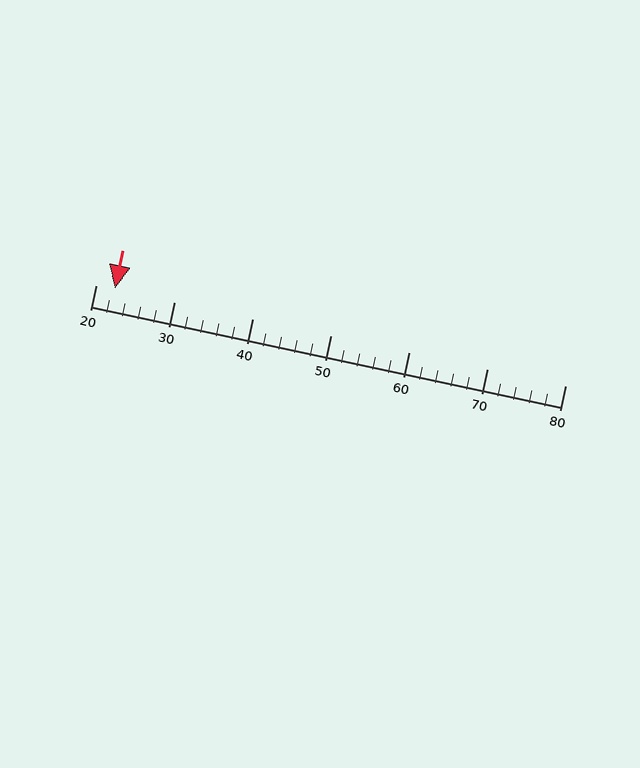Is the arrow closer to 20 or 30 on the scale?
The arrow is closer to 20.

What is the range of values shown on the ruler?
The ruler shows values from 20 to 80.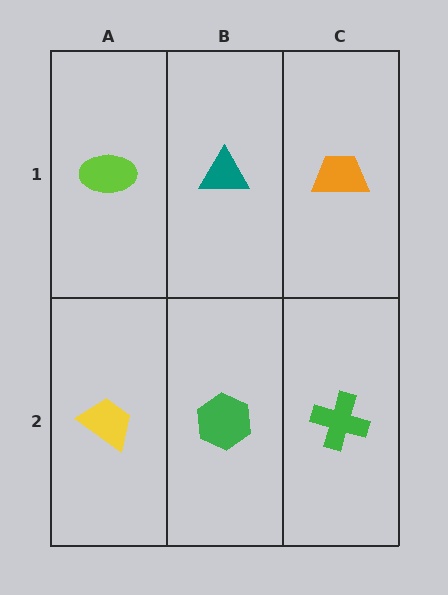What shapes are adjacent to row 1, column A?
A yellow trapezoid (row 2, column A), a teal triangle (row 1, column B).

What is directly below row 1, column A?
A yellow trapezoid.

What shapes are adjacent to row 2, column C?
An orange trapezoid (row 1, column C), a green hexagon (row 2, column B).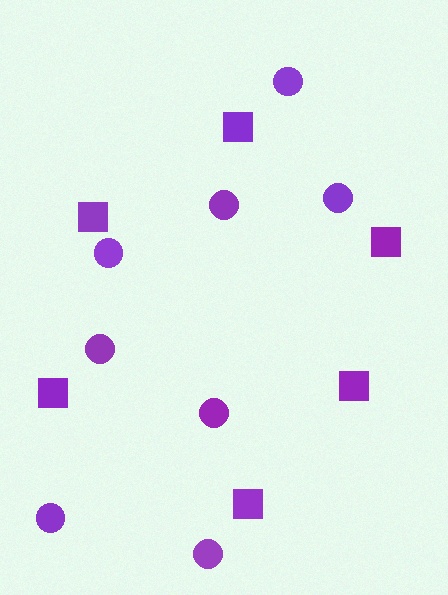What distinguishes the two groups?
There are 2 groups: one group of squares (6) and one group of circles (8).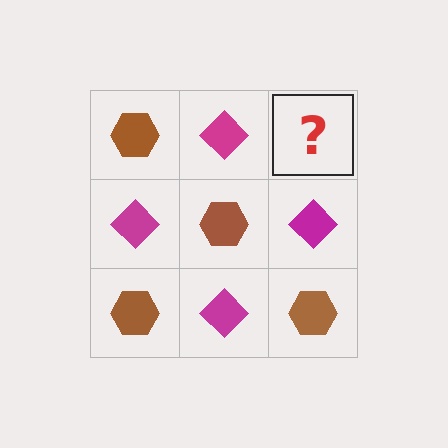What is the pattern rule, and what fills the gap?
The rule is that it alternates brown hexagon and magenta diamond in a checkerboard pattern. The gap should be filled with a brown hexagon.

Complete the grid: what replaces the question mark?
The question mark should be replaced with a brown hexagon.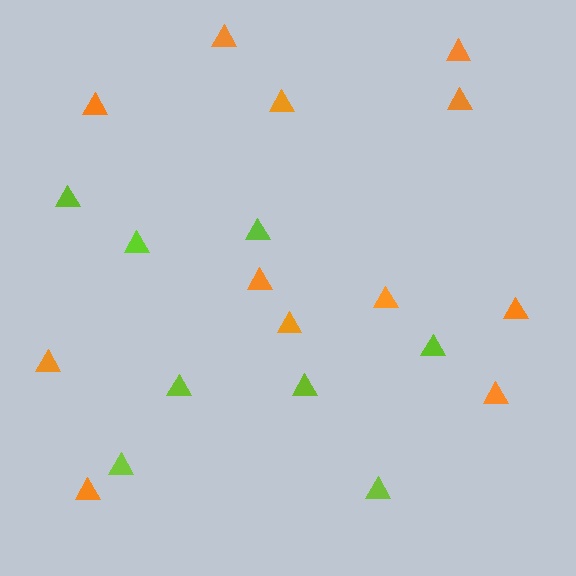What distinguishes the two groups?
There are 2 groups: one group of lime triangles (8) and one group of orange triangles (12).